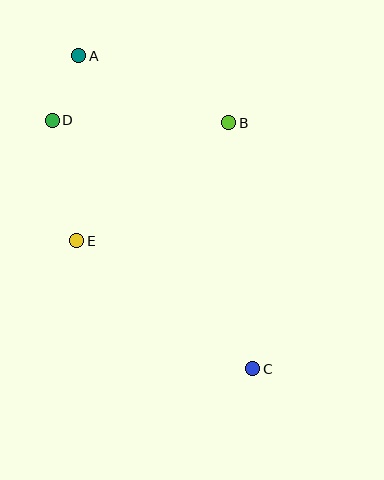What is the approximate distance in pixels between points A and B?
The distance between A and B is approximately 164 pixels.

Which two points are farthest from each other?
Points A and C are farthest from each other.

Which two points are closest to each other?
Points A and D are closest to each other.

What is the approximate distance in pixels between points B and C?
The distance between B and C is approximately 247 pixels.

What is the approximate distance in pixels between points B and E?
The distance between B and E is approximately 192 pixels.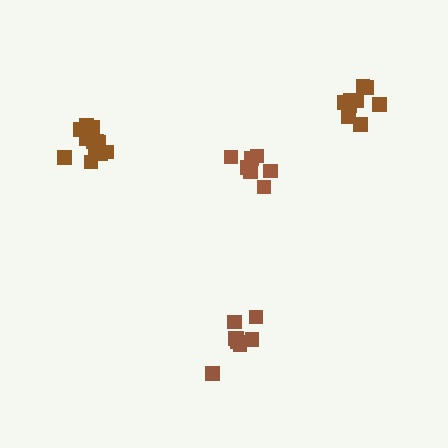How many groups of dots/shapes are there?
There are 4 groups.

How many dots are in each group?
Group 1: 9 dots, Group 2: 8 dots, Group 3: 12 dots, Group 4: 7 dots (36 total).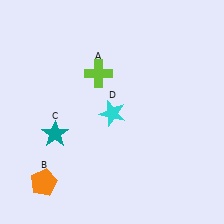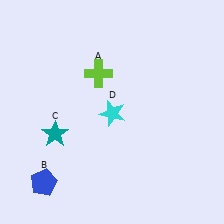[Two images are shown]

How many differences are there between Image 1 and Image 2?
There is 1 difference between the two images.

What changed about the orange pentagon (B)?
In Image 1, B is orange. In Image 2, it changed to blue.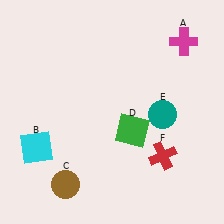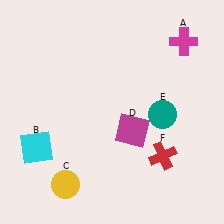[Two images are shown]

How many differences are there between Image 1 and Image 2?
There are 2 differences between the two images.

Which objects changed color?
C changed from brown to yellow. D changed from green to magenta.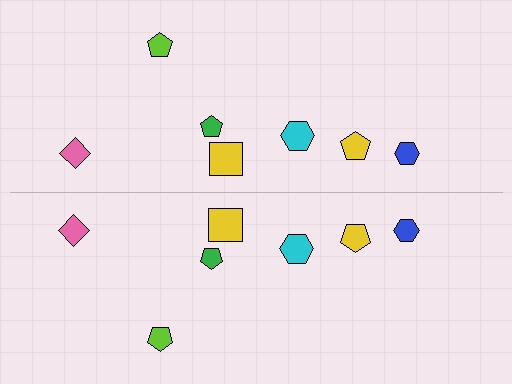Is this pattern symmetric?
Yes, this pattern has bilateral (reflection) symmetry.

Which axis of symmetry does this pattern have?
The pattern has a horizontal axis of symmetry running through the center of the image.